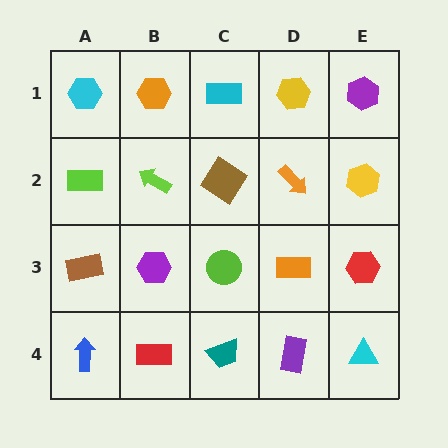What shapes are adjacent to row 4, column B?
A purple hexagon (row 3, column B), a blue arrow (row 4, column A), a teal trapezoid (row 4, column C).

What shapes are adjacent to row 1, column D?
An orange arrow (row 2, column D), a cyan rectangle (row 1, column C), a purple hexagon (row 1, column E).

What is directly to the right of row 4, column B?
A teal trapezoid.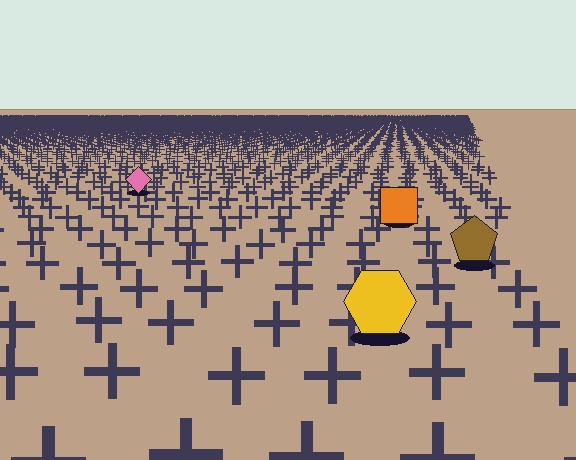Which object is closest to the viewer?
The yellow hexagon is closest. The texture marks near it are larger and more spread out.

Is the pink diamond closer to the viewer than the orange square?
No. The orange square is closer — you can tell from the texture gradient: the ground texture is coarser near it.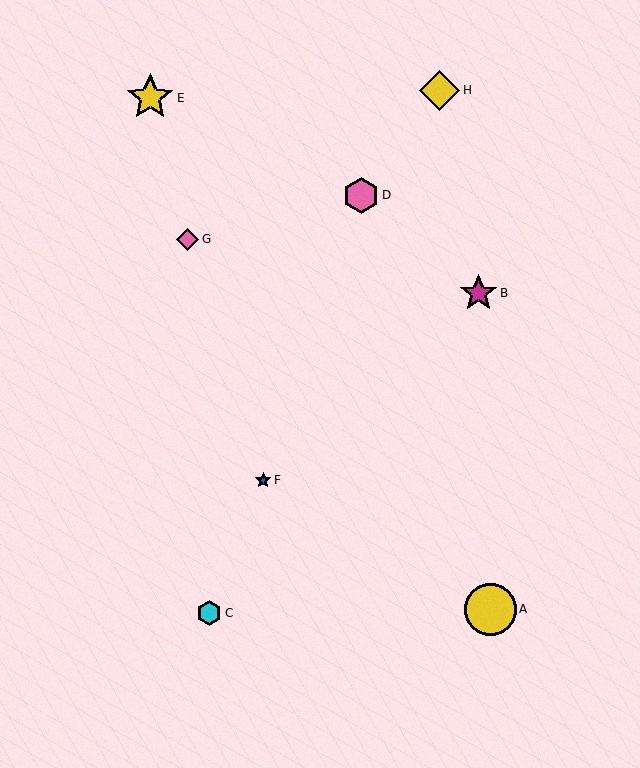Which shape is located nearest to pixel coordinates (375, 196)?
The pink hexagon (labeled D) at (361, 195) is nearest to that location.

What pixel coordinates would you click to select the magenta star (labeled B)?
Click at (478, 293) to select the magenta star B.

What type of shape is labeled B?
Shape B is a magenta star.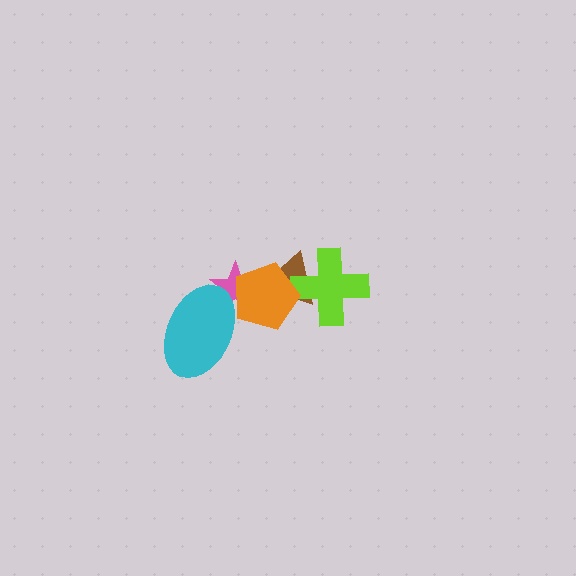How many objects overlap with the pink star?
2 objects overlap with the pink star.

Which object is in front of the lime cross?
The orange pentagon is in front of the lime cross.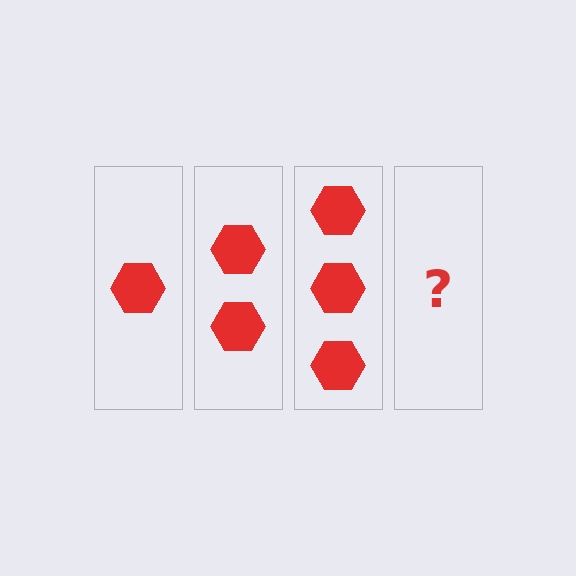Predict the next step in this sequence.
The next step is 4 hexagons.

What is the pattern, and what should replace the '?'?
The pattern is that each step adds one more hexagon. The '?' should be 4 hexagons.